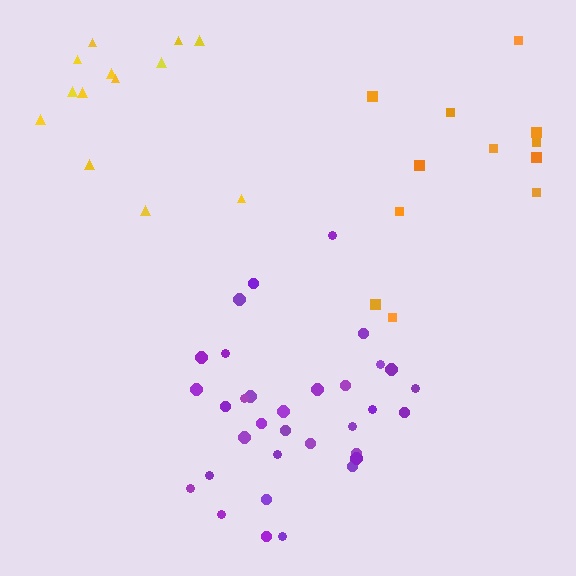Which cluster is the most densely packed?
Purple.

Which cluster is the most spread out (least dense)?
Orange.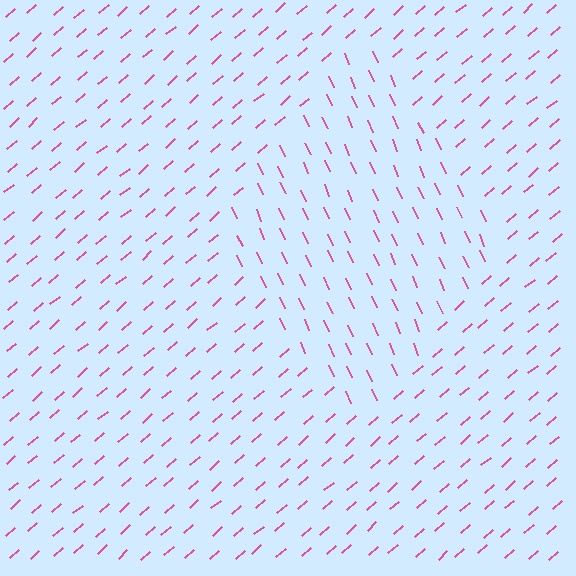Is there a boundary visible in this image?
Yes, there is a texture boundary formed by a change in line orientation.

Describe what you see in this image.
The image is filled with small pink line segments. A diamond region in the image has lines oriented differently from the surrounding lines, creating a visible texture boundary.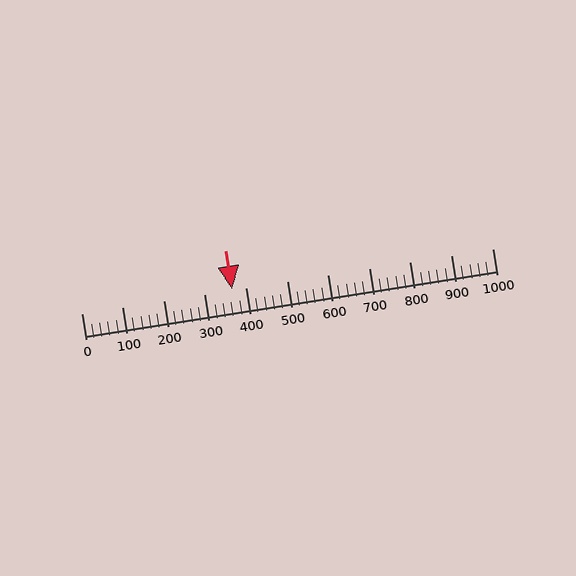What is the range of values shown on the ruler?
The ruler shows values from 0 to 1000.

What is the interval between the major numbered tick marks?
The major tick marks are spaced 100 units apart.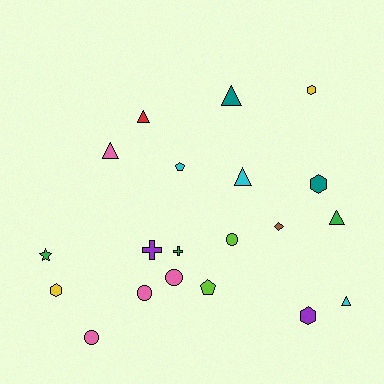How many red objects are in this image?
There is 1 red object.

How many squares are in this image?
There are no squares.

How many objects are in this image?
There are 20 objects.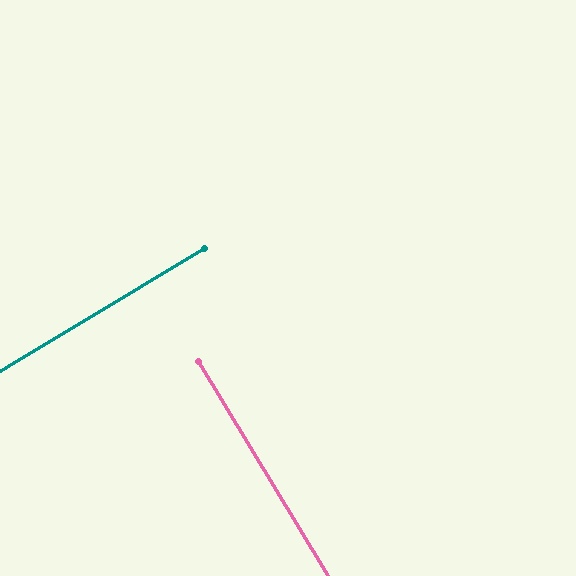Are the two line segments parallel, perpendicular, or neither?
Perpendicular — they meet at approximately 90°.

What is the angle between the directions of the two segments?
Approximately 90 degrees.